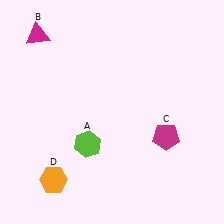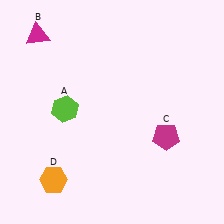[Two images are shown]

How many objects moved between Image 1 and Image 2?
1 object moved between the two images.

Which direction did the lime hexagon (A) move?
The lime hexagon (A) moved up.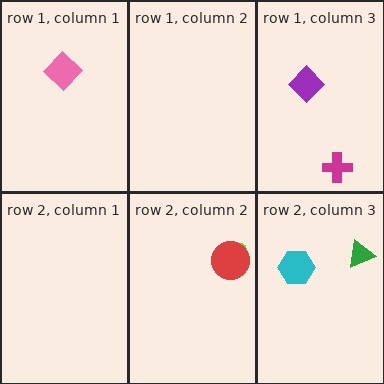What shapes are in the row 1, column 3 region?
The purple diamond, the magenta cross.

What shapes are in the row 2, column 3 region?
The green triangle, the cyan hexagon.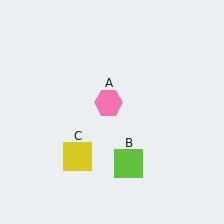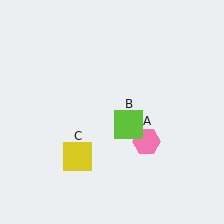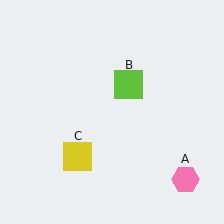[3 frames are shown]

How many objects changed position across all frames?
2 objects changed position: pink hexagon (object A), lime square (object B).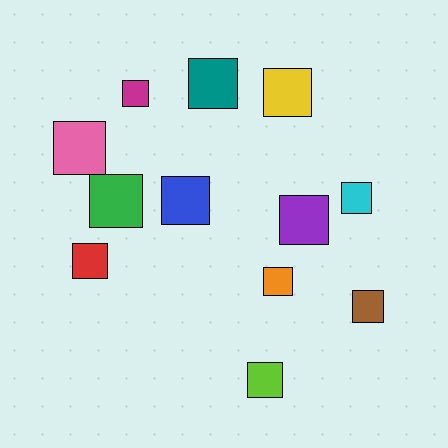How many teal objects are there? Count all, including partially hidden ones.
There is 1 teal object.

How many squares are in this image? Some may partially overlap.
There are 12 squares.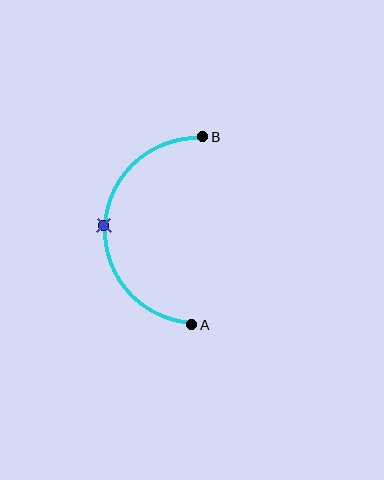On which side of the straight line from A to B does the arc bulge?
The arc bulges to the left of the straight line connecting A and B.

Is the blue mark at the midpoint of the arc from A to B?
Yes. The blue mark lies on the arc at equal arc-length from both A and B — it is the arc midpoint.